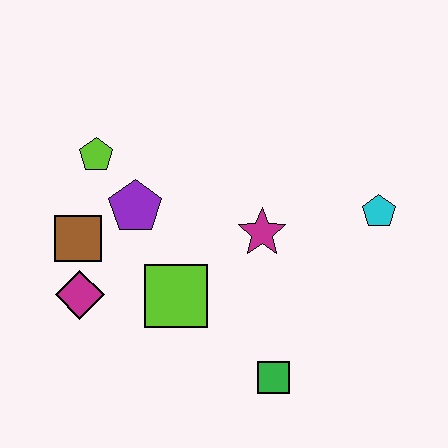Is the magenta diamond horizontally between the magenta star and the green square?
No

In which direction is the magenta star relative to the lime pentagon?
The magenta star is to the right of the lime pentagon.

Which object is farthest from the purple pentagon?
The cyan pentagon is farthest from the purple pentagon.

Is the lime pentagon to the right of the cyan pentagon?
No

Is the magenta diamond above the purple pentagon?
No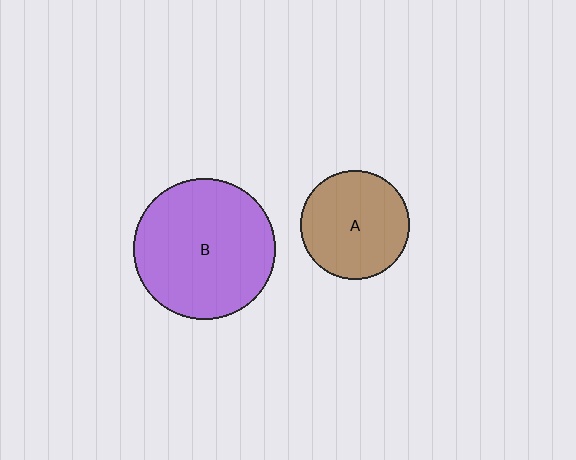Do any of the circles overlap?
No, none of the circles overlap.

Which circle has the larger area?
Circle B (purple).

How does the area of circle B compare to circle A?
Approximately 1.7 times.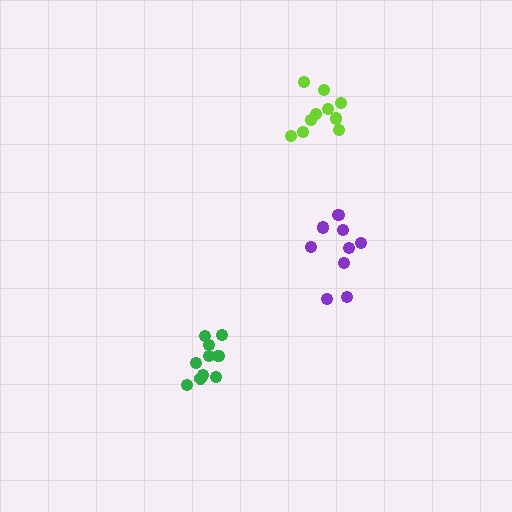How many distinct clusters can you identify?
There are 3 distinct clusters.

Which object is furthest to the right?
The purple cluster is rightmost.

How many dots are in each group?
Group 1: 10 dots, Group 2: 9 dots, Group 3: 10 dots (29 total).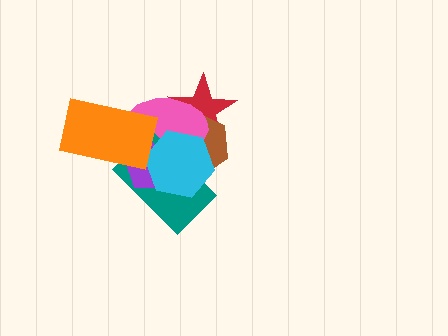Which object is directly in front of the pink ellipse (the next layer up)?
The teal rectangle is directly in front of the pink ellipse.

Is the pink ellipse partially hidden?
Yes, it is partially covered by another shape.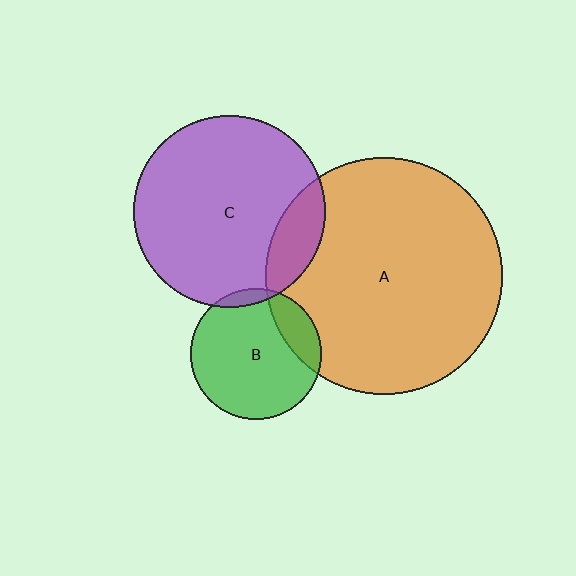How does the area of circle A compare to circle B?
Approximately 3.3 times.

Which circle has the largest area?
Circle A (orange).